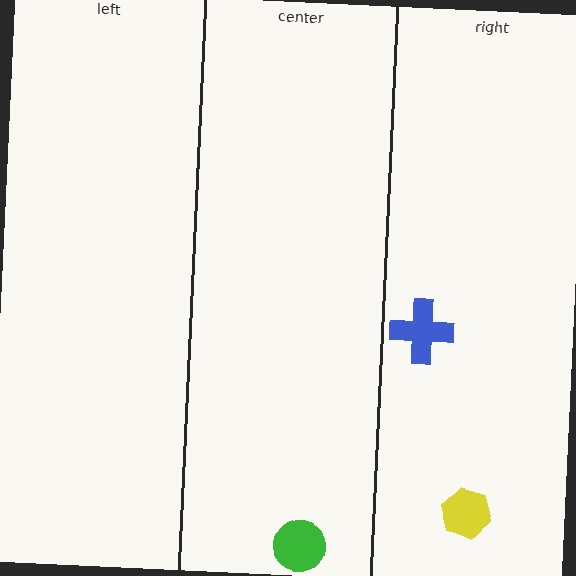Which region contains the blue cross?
The right region.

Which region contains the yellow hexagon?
The right region.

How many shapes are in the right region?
2.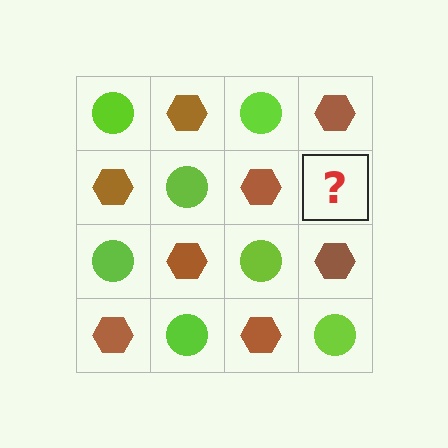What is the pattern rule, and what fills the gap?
The rule is that it alternates lime circle and brown hexagon in a checkerboard pattern. The gap should be filled with a lime circle.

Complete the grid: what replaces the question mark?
The question mark should be replaced with a lime circle.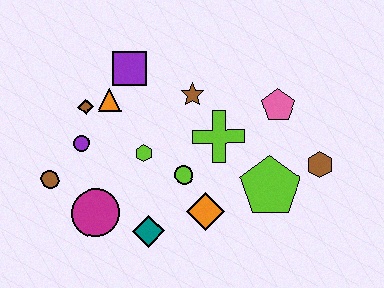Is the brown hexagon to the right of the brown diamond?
Yes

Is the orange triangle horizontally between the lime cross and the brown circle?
Yes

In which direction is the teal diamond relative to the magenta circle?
The teal diamond is to the right of the magenta circle.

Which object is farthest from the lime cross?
The brown circle is farthest from the lime cross.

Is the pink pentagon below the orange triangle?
Yes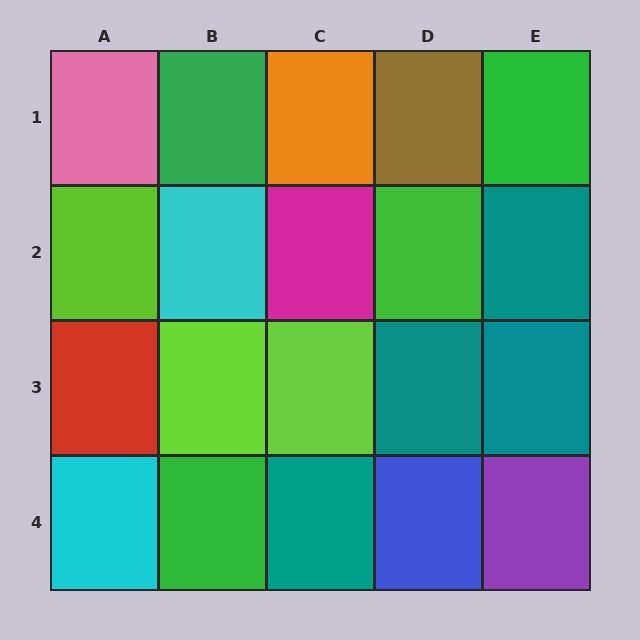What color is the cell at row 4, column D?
Blue.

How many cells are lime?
3 cells are lime.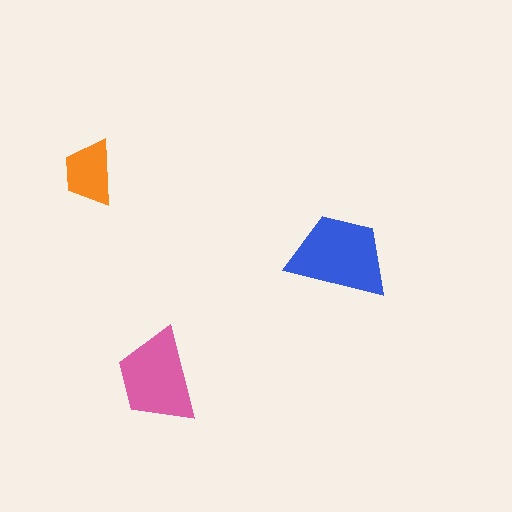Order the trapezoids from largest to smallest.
the blue one, the pink one, the orange one.